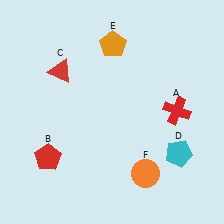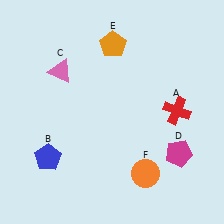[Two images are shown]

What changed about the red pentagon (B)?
In Image 1, B is red. In Image 2, it changed to blue.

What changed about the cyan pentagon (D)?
In Image 1, D is cyan. In Image 2, it changed to magenta.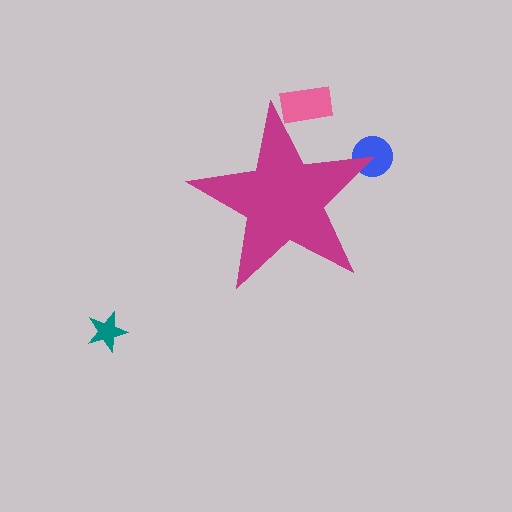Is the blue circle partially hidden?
Yes, the blue circle is partially hidden behind the magenta star.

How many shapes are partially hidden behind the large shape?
2 shapes are partially hidden.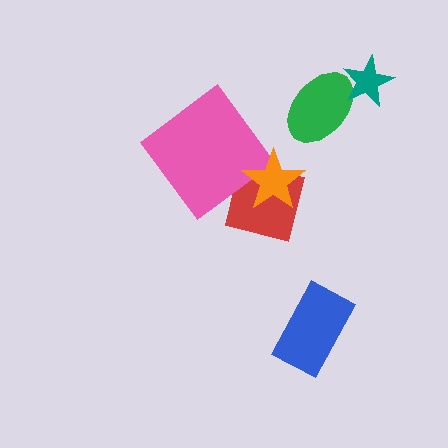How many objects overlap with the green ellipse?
1 object overlaps with the green ellipse.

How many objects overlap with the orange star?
2 objects overlap with the orange star.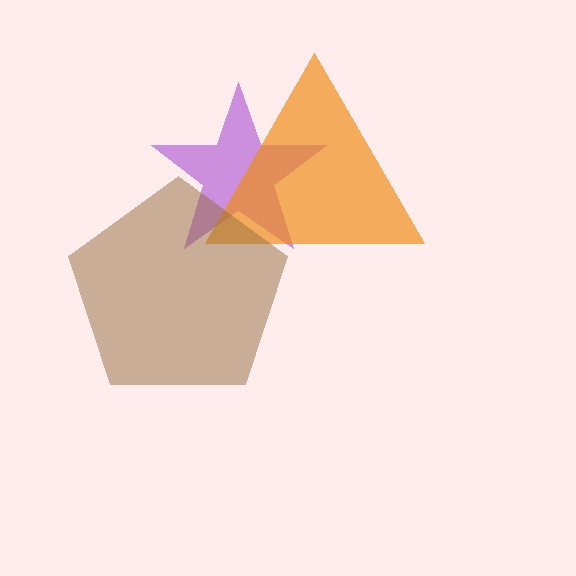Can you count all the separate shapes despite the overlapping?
Yes, there are 3 separate shapes.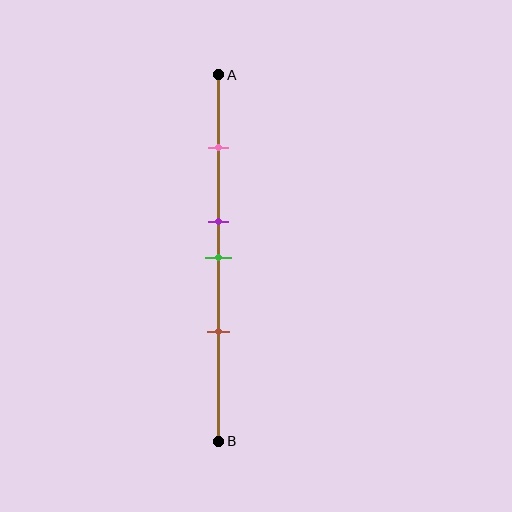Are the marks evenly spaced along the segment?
No, the marks are not evenly spaced.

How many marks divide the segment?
There are 4 marks dividing the segment.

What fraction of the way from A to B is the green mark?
The green mark is approximately 50% (0.5) of the way from A to B.